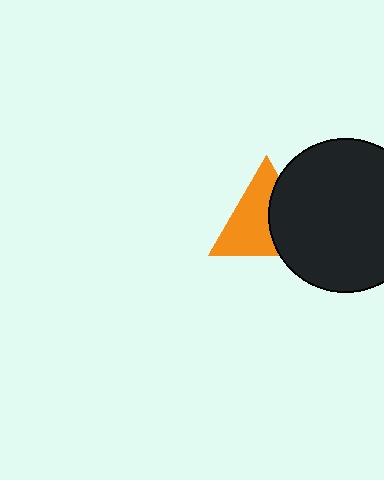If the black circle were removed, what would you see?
You would see the complete orange triangle.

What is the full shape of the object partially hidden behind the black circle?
The partially hidden object is an orange triangle.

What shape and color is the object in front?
The object in front is a black circle.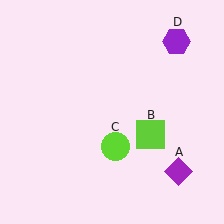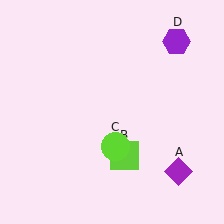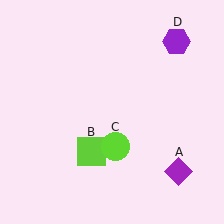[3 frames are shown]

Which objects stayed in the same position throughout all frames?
Purple diamond (object A) and lime circle (object C) and purple hexagon (object D) remained stationary.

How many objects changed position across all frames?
1 object changed position: lime square (object B).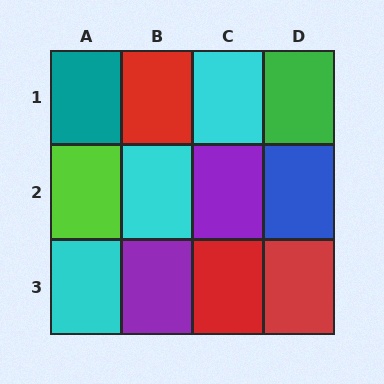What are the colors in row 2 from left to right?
Lime, cyan, purple, blue.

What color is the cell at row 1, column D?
Green.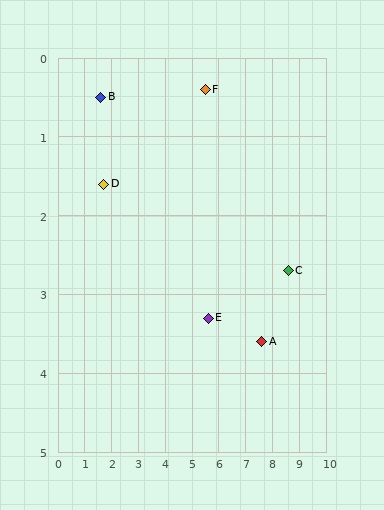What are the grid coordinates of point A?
Point A is at approximately (7.6, 3.6).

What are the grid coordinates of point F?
Point F is at approximately (5.5, 0.4).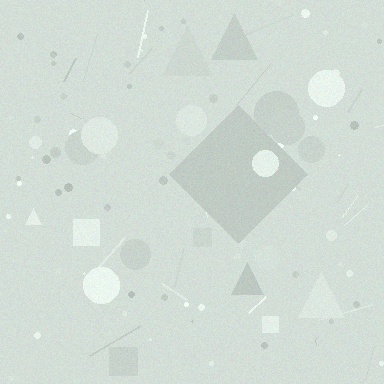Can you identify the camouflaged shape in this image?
The camouflaged shape is a diamond.